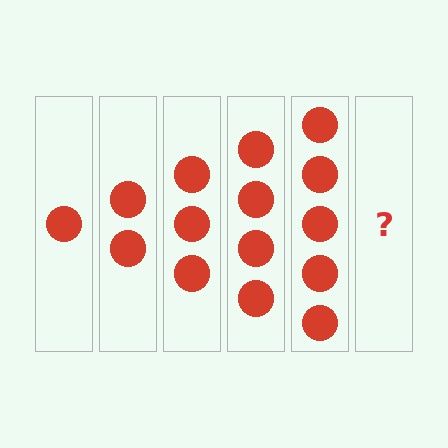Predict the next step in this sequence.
The next step is 6 circles.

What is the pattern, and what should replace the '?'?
The pattern is that each step adds one more circle. The '?' should be 6 circles.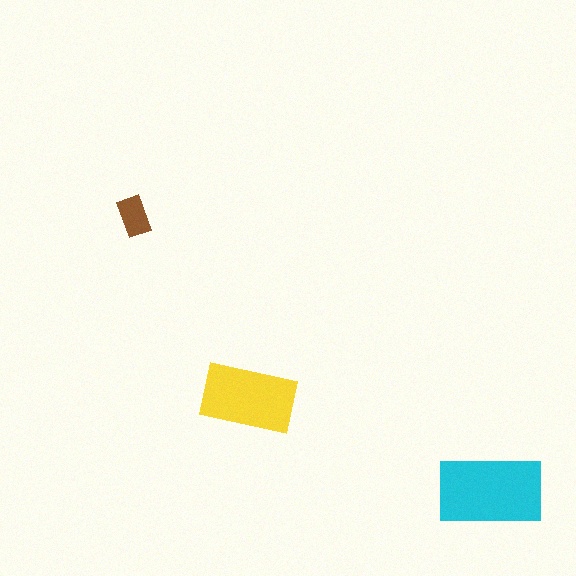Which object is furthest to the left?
The brown rectangle is leftmost.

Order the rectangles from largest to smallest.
the cyan one, the yellow one, the brown one.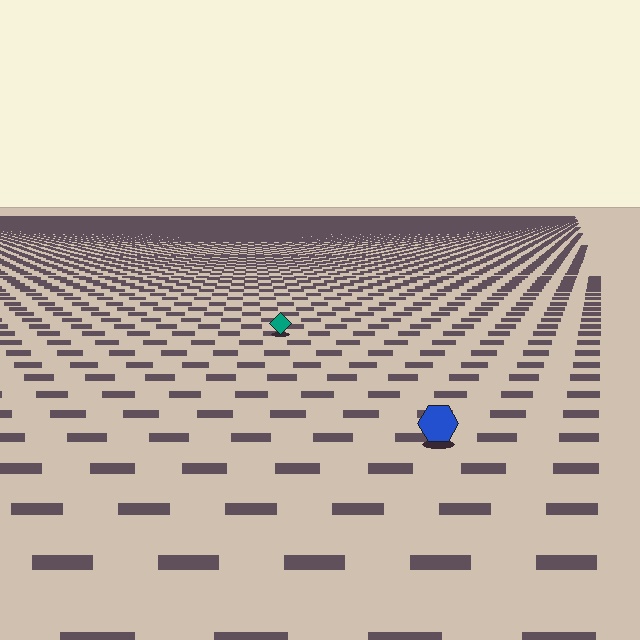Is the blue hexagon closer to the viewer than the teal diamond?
Yes. The blue hexagon is closer — you can tell from the texture gradient: the ground texture is coarser near it.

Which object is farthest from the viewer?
The teal diamond is farthest from the viewer. It appears smaller and the ground texture around it is denser.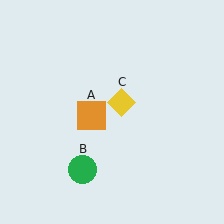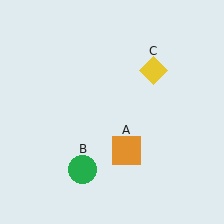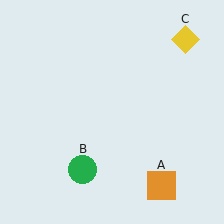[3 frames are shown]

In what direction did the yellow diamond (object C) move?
The yellow diamond (object C) moved up and to the right.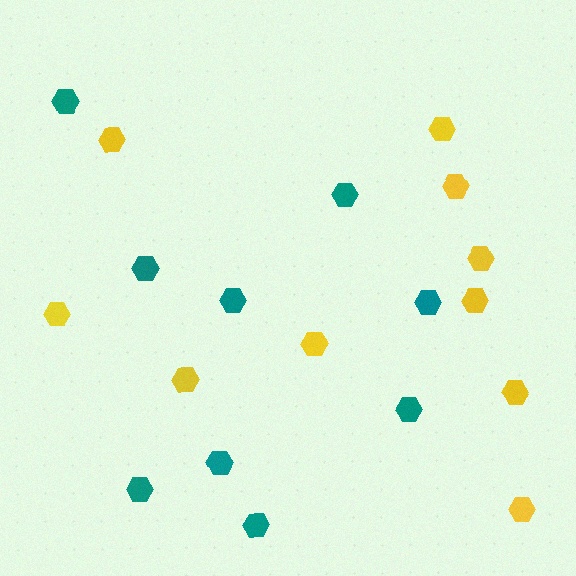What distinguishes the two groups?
There are 2 groups: one group of teal hexagons (9) and one group of yellow hexagons (10).